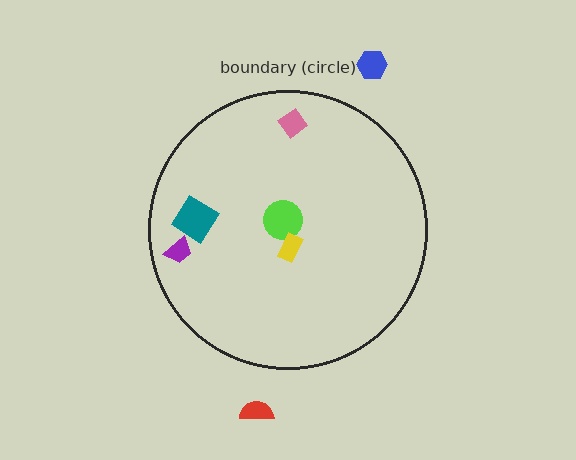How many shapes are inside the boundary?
5 inside, 2 outside.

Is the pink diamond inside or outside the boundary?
Inside.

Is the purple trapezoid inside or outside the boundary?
Inside.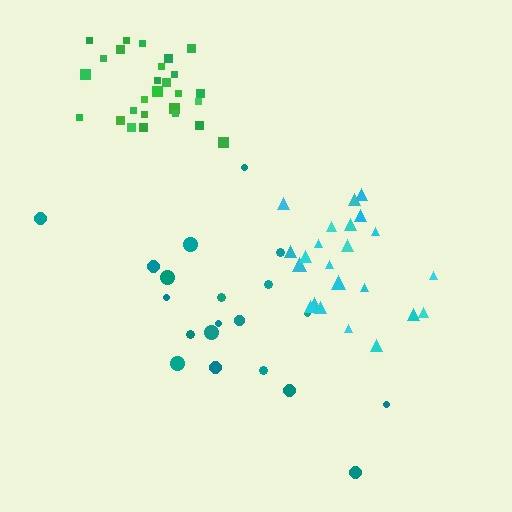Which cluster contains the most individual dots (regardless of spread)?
Green (27).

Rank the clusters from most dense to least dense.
cyan, green, teal.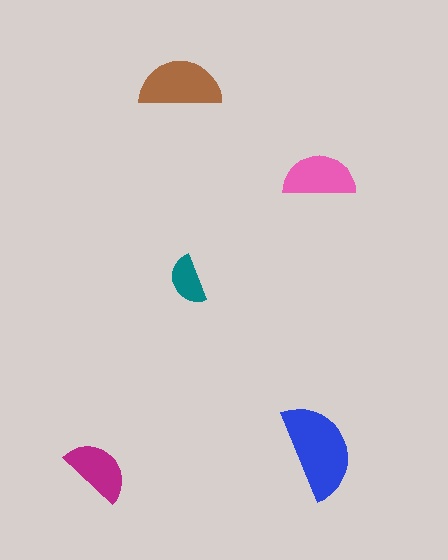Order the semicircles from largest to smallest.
the blue one, the brown one, the pink one, the magenta one, the teal one.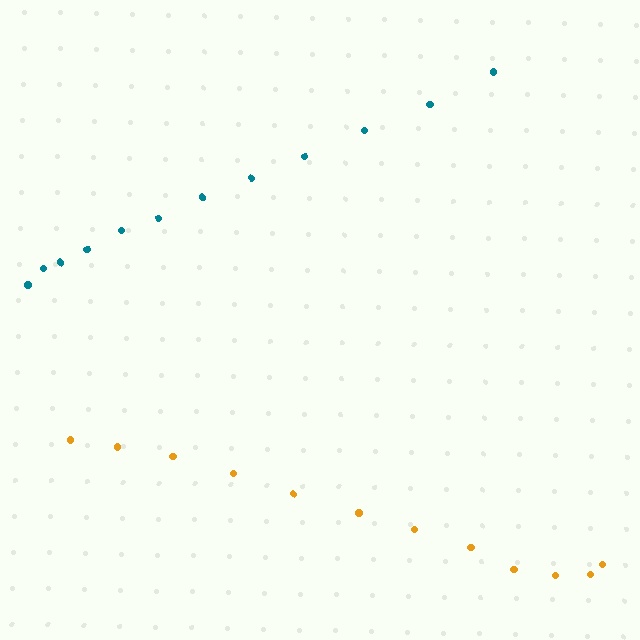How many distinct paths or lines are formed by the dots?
There are 2 distinct paths.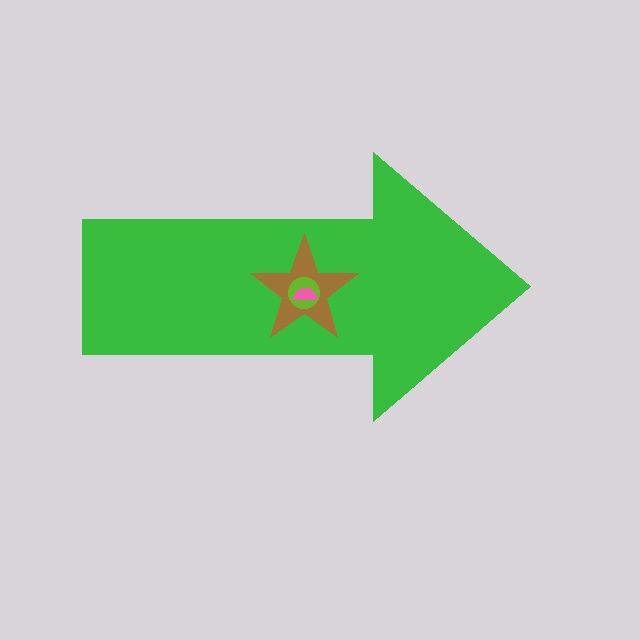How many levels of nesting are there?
4.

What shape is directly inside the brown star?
The lime circle.